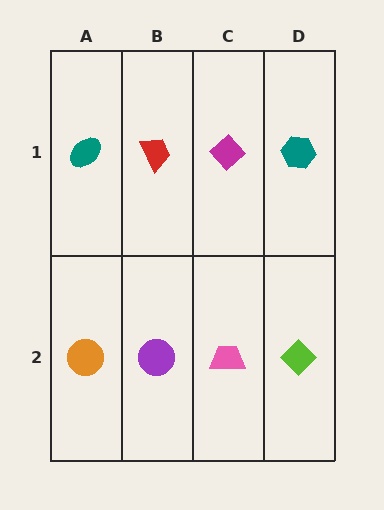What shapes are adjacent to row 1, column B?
A purple circle (row 2, column B), a teal ellipse (row 1, column A), a magenta diamond (row 1, column C).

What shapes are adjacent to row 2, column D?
A teal hexagon (row 1, column D), a pink trapezoid (row 2, column C).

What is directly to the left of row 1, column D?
A magenta diamond.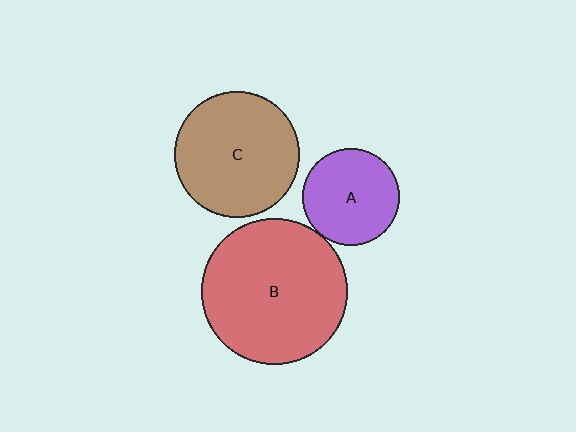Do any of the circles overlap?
No, none of the circles overlap.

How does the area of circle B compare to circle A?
Approximately 2.3 times.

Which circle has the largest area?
Circle B (red).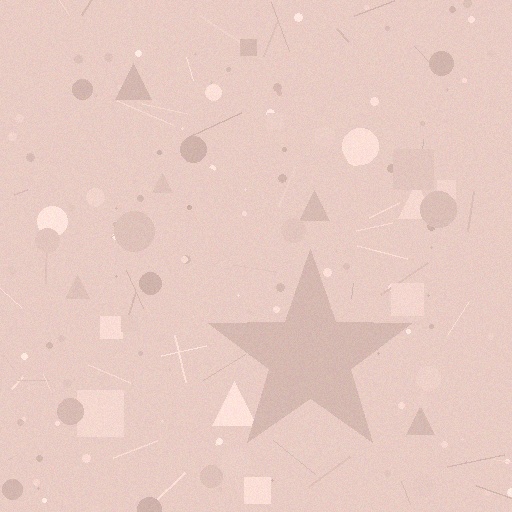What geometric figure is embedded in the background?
A star is embedded in the background.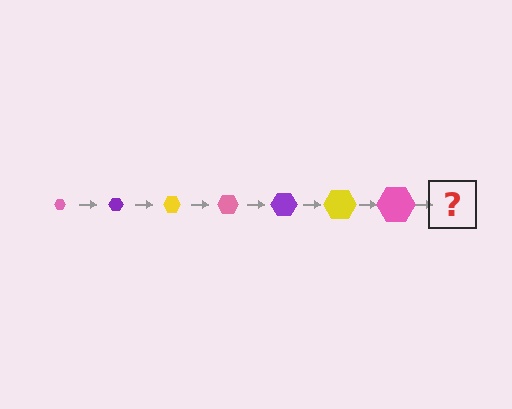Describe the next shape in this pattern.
It should be a purple hexagon, larger than the previous one.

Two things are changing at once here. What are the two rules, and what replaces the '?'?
The two rules are that the hexagon grows larger each step and the color cycles through pink, purple, and yellow. The '?' should be a purple hexagon, larger than the previous one.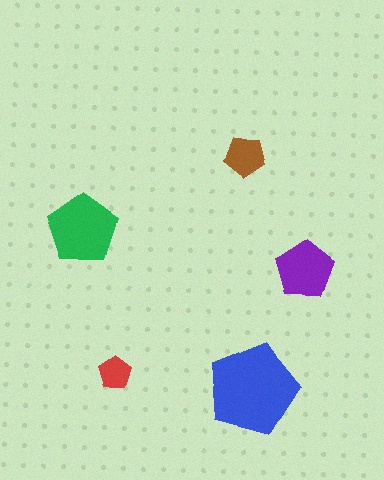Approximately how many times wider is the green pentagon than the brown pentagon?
About 1.5 times wider.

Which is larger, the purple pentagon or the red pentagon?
The purple one.